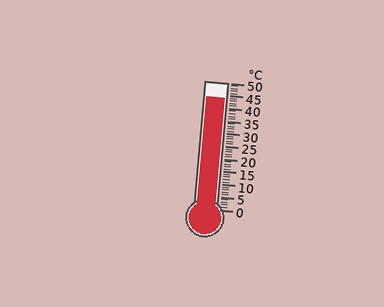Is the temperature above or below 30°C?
The temperature is above 30°C.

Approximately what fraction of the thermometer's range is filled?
The thermometer is filled to approximately 90% of its range.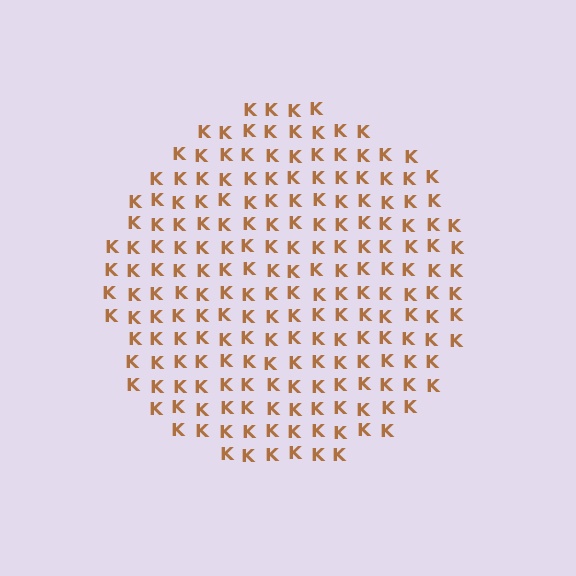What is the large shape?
The large shape is a circle.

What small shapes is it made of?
It is made of small letter K's.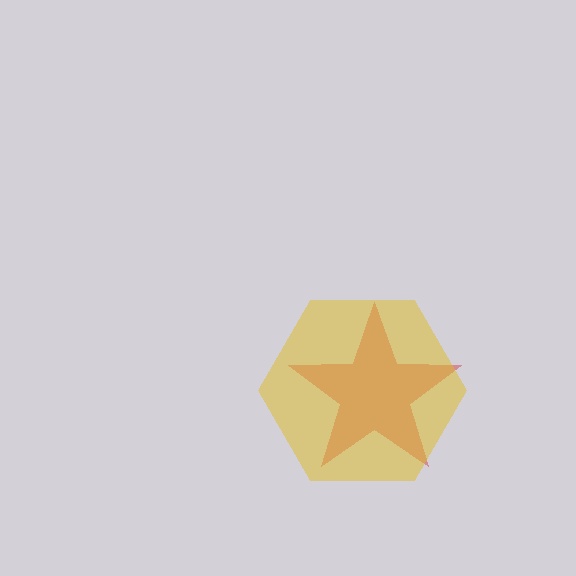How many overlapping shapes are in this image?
There are 2 overlapping shapes in the image.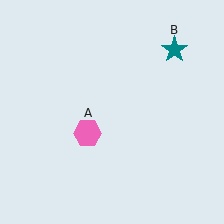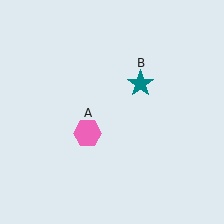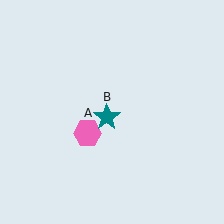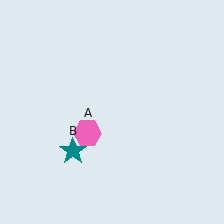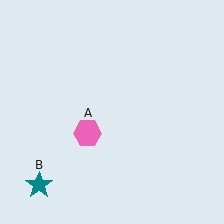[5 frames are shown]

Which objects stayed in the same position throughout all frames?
Pink hexagon (object A) remained stationary.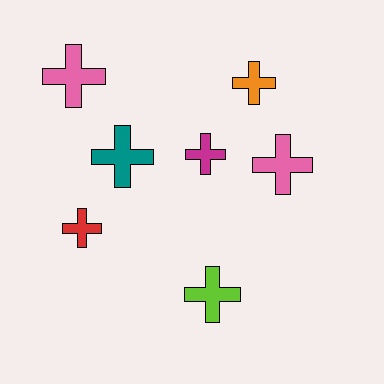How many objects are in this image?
There are 7 objects.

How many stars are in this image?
There are no stars.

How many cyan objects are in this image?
There are no cyan objects.